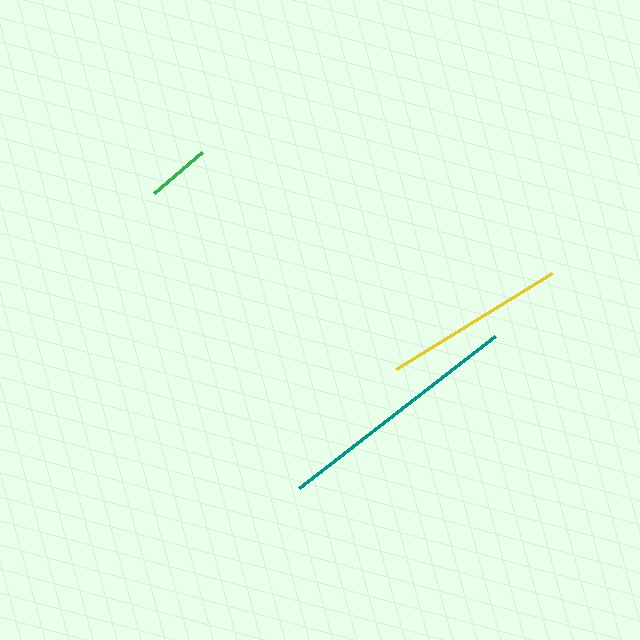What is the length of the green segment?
The green segment is approximately 63 pixels long.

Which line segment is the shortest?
The green line is the shortest at approximately 63 pixels.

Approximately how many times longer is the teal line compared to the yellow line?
The teal line is approximately 1.4 times the length of the yellow line.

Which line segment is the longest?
The teal line is the longest at approximately 248 pixels.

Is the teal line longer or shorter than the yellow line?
The teal line is longer than the yellow line.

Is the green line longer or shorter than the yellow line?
The yellow line is longer than the green line.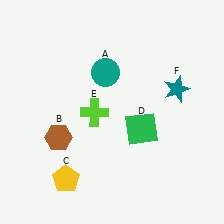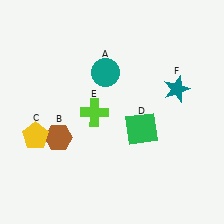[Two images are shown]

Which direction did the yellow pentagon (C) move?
The yellow pentagon (C) moved up.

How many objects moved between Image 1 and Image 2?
1 object moved between the two images.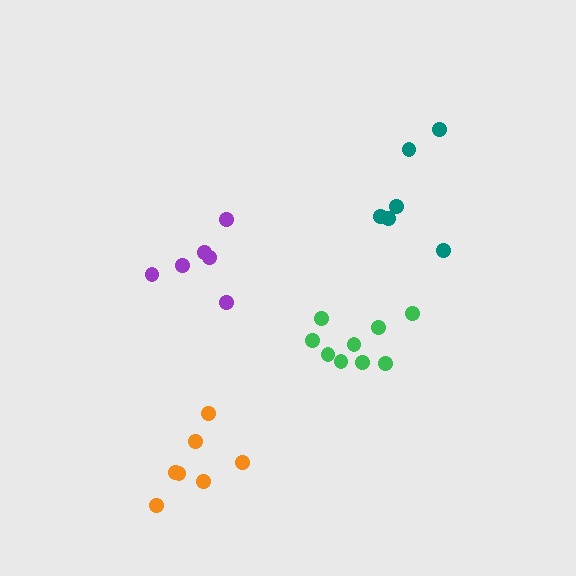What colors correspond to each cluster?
The clusters are colored: purple, orange, green, teal.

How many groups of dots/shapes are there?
There are 4 groups.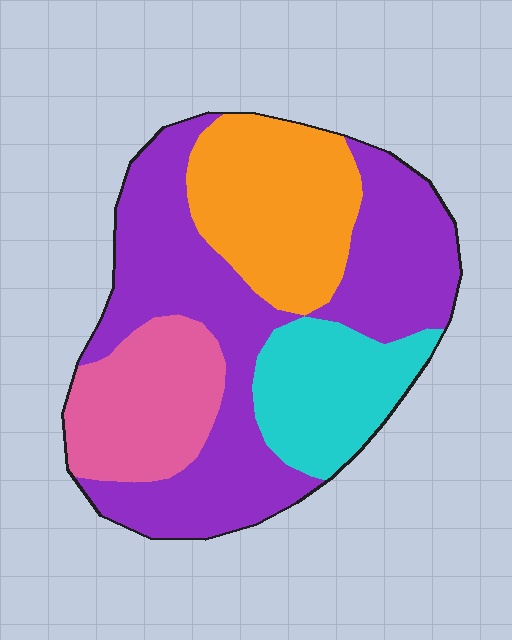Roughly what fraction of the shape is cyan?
Cyan covers about 15% of the shape.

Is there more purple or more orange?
Purple.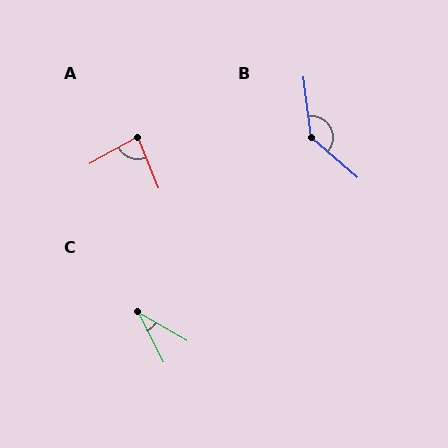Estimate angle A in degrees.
Approximately 83 degrees.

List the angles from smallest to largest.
C (34°), A (83°), B (138°).